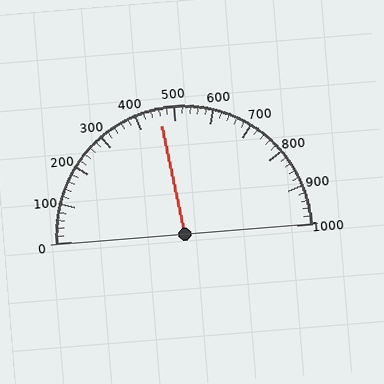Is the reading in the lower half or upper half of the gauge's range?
The reading is in the lower half of the range (0 to 1000).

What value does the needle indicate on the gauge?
The needle indicates approximately 460.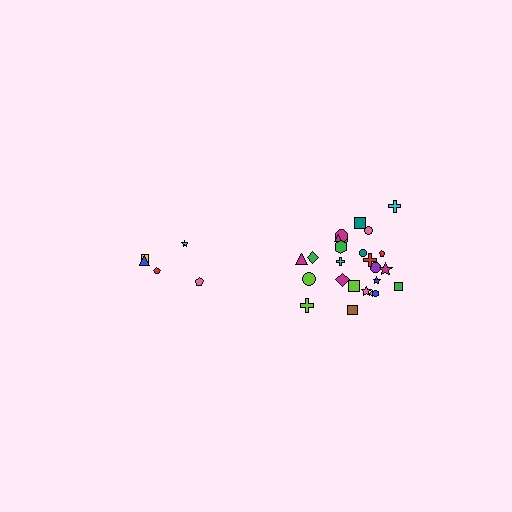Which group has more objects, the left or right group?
The right group.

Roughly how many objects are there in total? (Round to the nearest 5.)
Roughly 30 objects in total.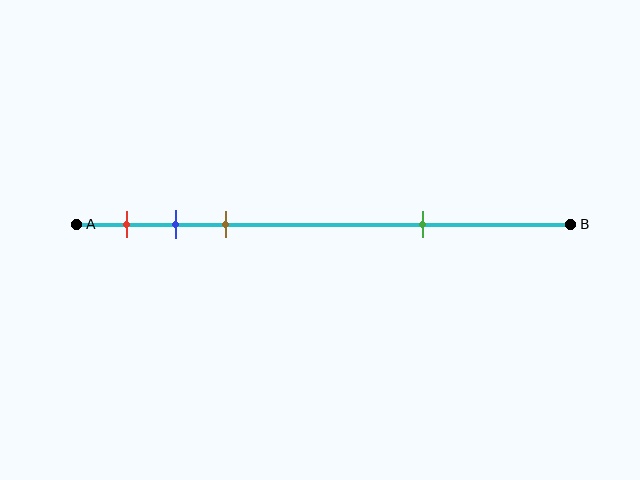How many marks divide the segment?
There are 4 marks dividing the segment.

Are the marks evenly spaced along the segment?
No, the marks are not evenly spaced.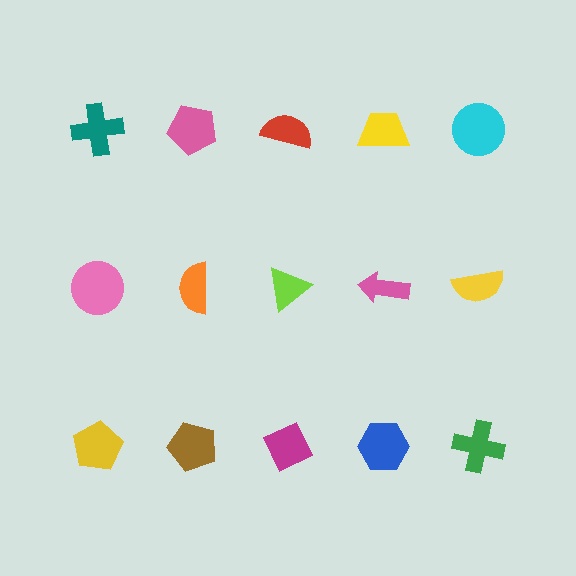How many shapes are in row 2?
5 shapes.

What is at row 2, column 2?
An orange semicircle.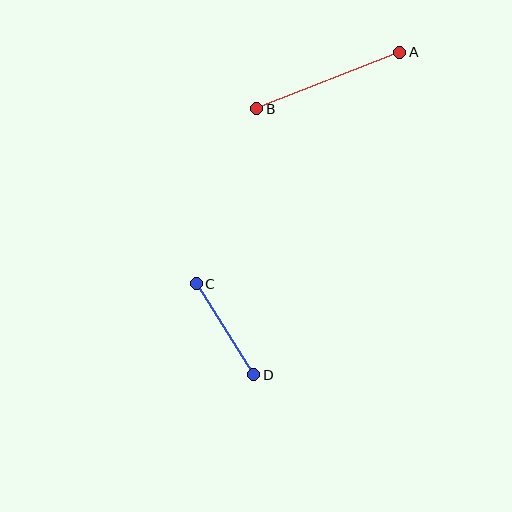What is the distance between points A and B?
The distance is approximately 153 pixels.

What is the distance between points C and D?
The distance is approximately 108 pixels.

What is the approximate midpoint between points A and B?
The midpoint is at approximately (328, 81) pixels.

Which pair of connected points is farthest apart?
Points A and B are farthest apart.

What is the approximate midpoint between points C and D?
The midpoint is at approximately (225, 329) pixels.